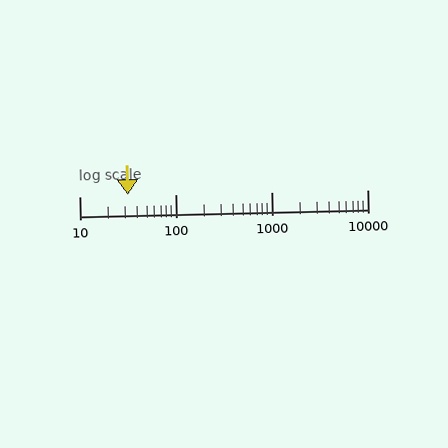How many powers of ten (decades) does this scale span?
The scale spans 3 decades, from 10 to 10000.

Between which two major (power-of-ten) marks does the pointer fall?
The pointer is between 10 and 100.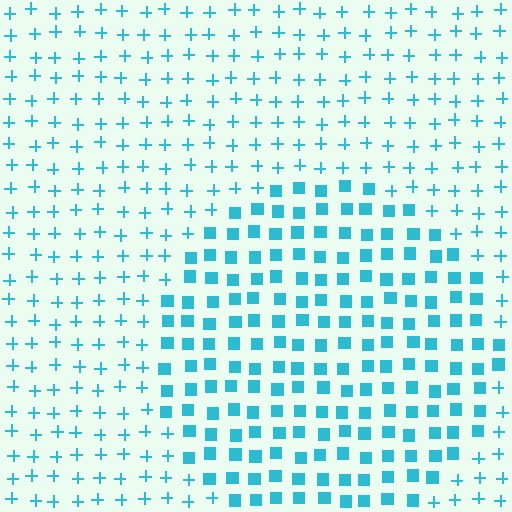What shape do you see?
I see a circle.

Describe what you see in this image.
The image is filled with small cyan elements arranged in a uniform grid. A circle-shaped region contains squares, while the surrounding area contains plus signs. The boundary is defined purely by the change in element shape.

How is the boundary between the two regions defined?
The boundary is defined by a change in element shape: squares inside vs. plus signs outside. All elements share the same color and spacing.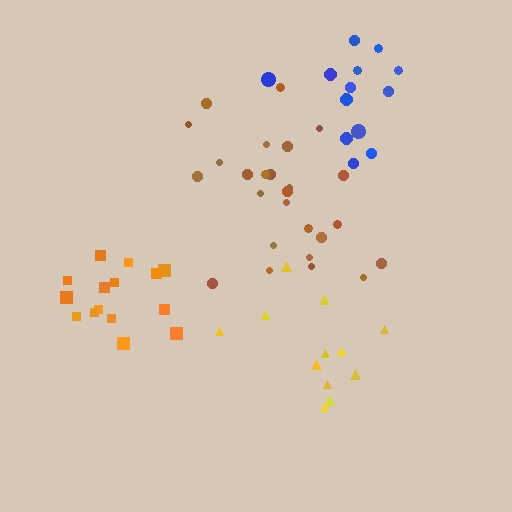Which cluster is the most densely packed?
Orange.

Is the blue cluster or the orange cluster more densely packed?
Orange.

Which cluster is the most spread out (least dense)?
Yellow.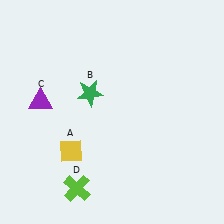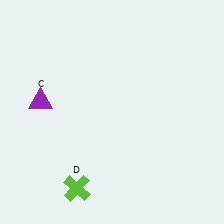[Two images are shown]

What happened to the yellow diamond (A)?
The yellow diamond (A) was removed in Image 2. It was in the bottom-left area of Image 1.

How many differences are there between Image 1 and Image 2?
There are 2 differences between the two images.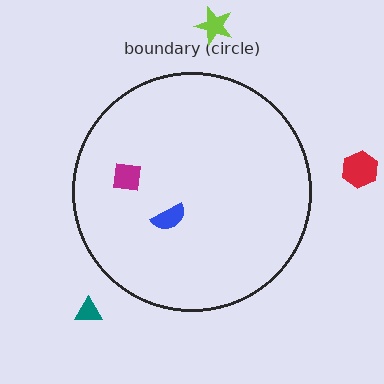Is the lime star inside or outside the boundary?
Outside.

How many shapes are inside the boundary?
2 inside, 3 outside.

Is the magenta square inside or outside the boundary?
Inside.